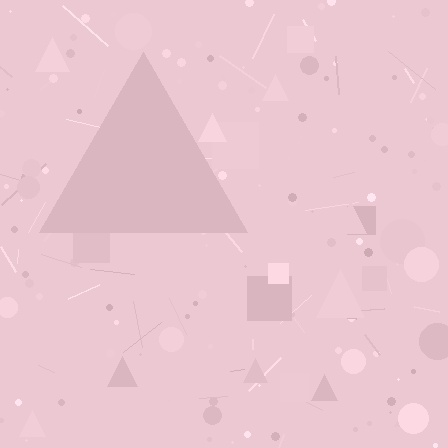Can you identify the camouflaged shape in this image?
The camouflaged shape is a triangle.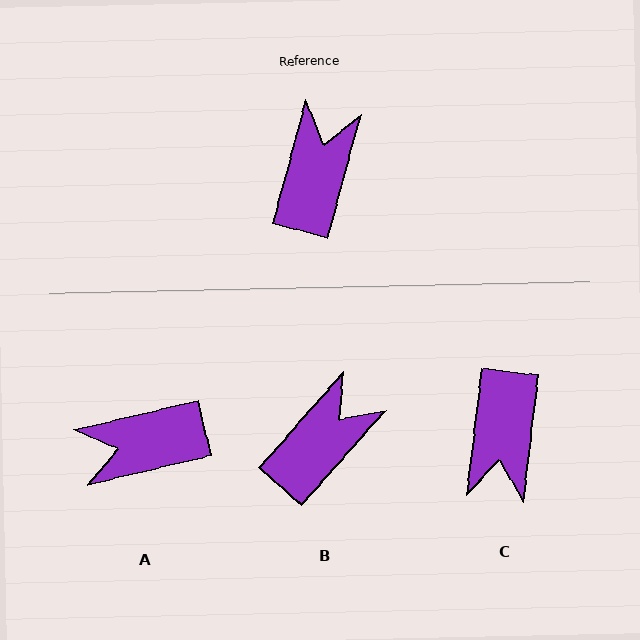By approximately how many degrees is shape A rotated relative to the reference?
Approximately 119 degrees counter-clockwise.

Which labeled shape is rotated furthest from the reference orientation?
C, about 172 degrees away.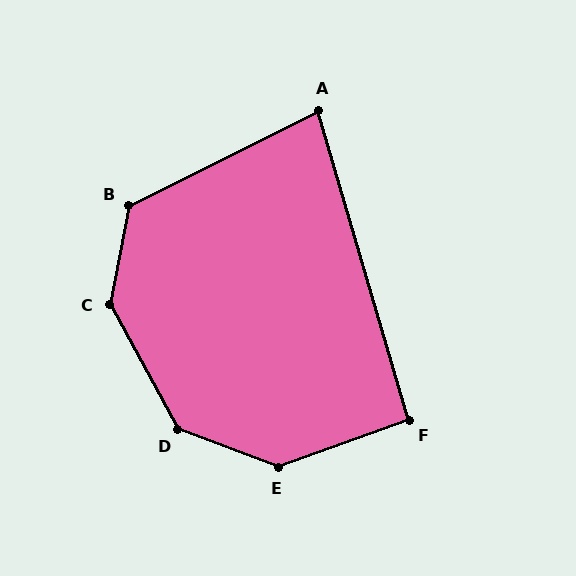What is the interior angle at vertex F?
Approximately 93 degrees (approximately right).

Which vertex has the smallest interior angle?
A, at approximately 80 degrees.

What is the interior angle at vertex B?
Approximately 128 degrees (obtuse).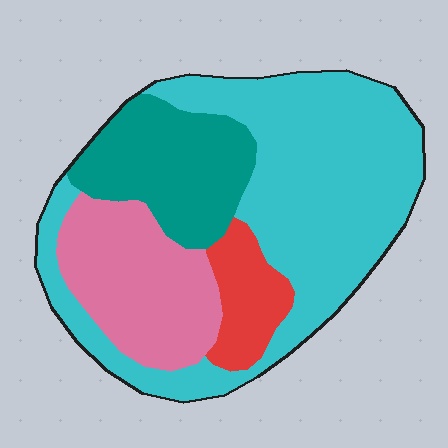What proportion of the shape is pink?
Pink takes up about one fifth (1/5) of the shape.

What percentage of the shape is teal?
Teal covers 19% of the shape.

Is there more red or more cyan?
Cyan.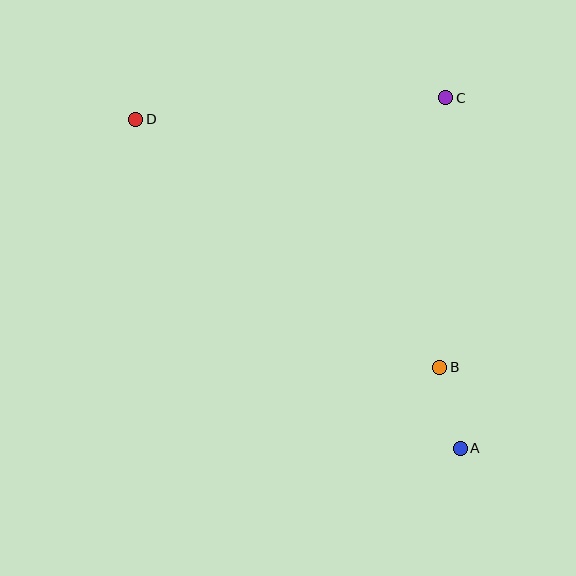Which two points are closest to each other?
Points A and B are closest to each other.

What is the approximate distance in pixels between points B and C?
The distance between B and C is approximately 269 pixels.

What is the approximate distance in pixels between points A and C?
The distance between A and C is approximately 350 pixels.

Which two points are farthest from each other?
Points A and D are farthest from each other.